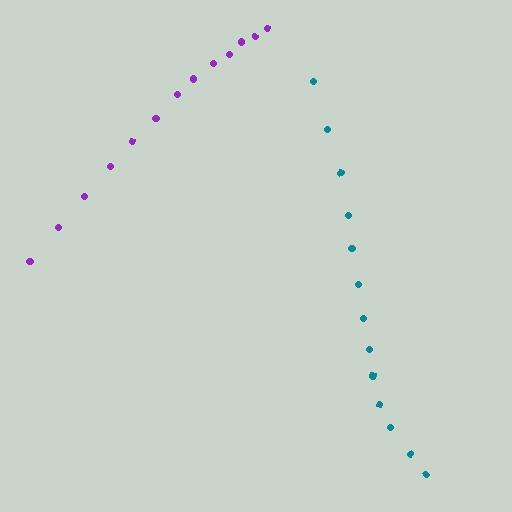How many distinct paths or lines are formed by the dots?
There are 2 distinct paths.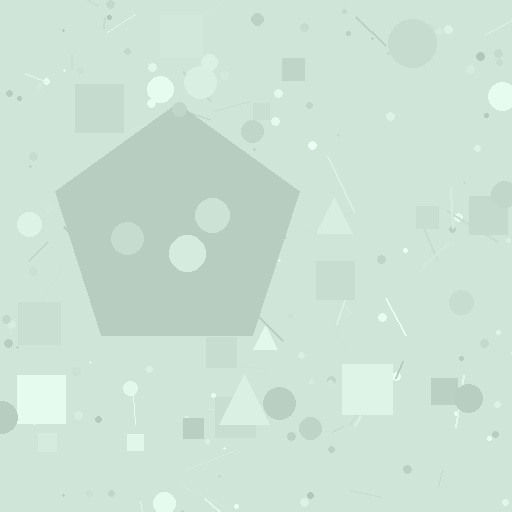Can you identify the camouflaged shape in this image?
The camouflaged shape is a pentagon.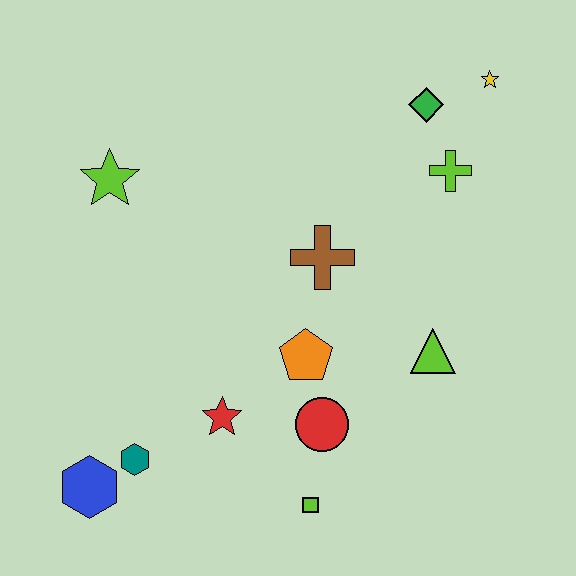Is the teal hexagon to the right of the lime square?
No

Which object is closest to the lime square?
The red circle is closest to the lime square.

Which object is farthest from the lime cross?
The blue hexagon is farthest from the lime cross.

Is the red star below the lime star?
Yes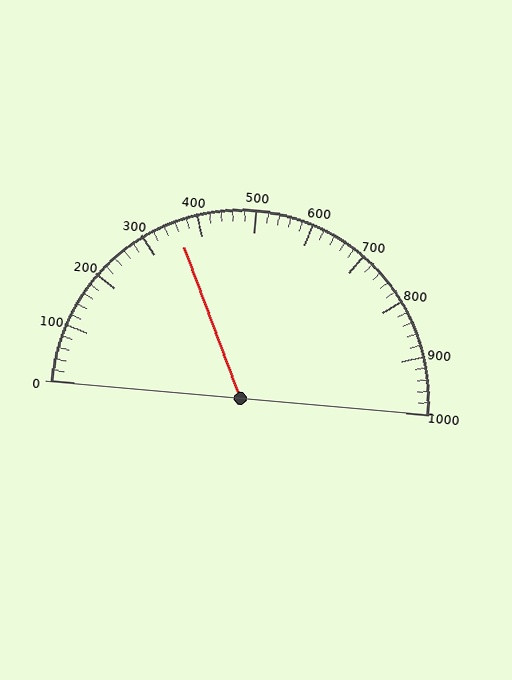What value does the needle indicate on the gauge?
The needle indicates approximately 360.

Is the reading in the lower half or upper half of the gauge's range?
The reading is in the lower half of the range (0 to 1000).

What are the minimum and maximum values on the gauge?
The gauge ranges from 0 to 1000.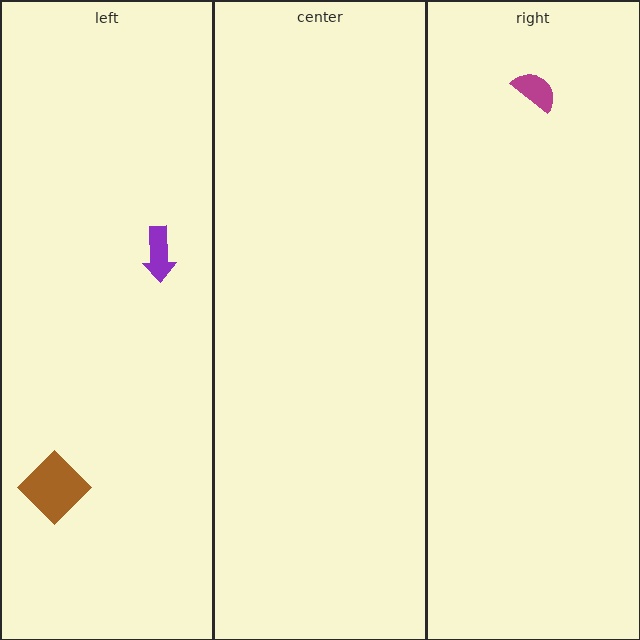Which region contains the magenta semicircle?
The right region.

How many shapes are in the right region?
1.